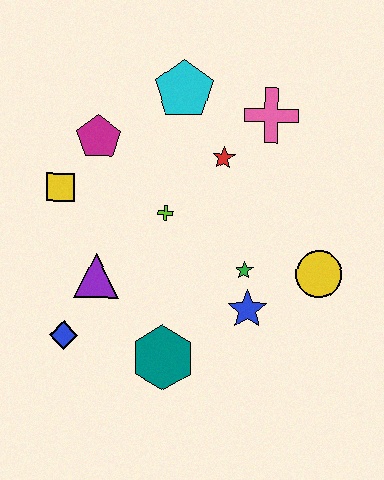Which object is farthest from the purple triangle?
The pink cross is farthest from the purple triangle.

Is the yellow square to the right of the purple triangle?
No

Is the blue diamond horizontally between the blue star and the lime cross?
No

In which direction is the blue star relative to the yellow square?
The blue star is to the right of the yellow square.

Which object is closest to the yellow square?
The magenta pentagon is closest to the yellow square.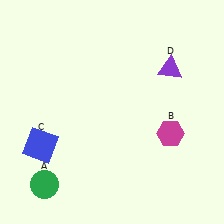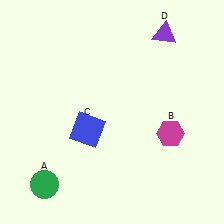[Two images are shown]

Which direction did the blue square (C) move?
The blue square (C) moved right.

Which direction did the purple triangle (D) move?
The purple triangle (D) moved up.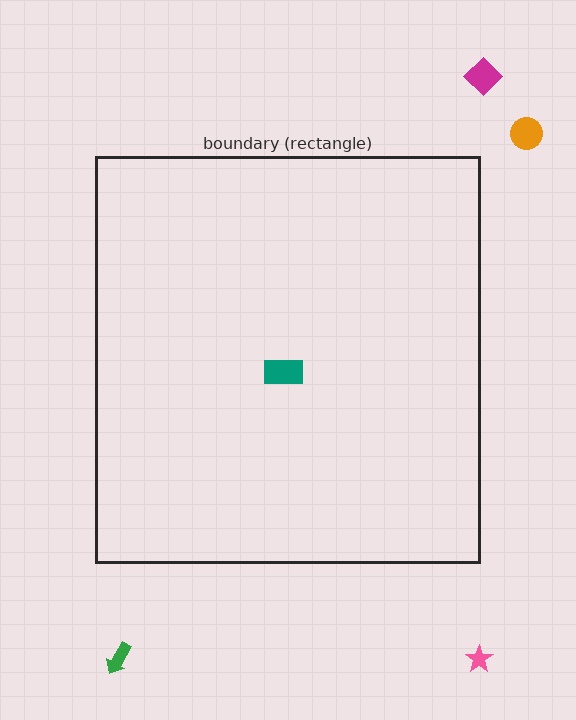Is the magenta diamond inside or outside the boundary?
Outside.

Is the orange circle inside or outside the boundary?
Outside.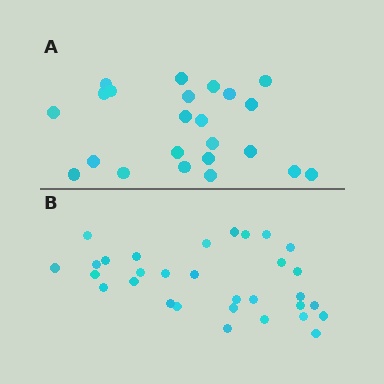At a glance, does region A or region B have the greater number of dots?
Region B (the bottom region) has more dots.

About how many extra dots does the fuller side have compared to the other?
Region B has roughly 8 or so more dots than region A.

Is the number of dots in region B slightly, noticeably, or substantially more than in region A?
Region B has noticeably more, but not dramatically so. The ratio is roughly 1.3 to 1.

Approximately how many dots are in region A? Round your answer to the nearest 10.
About 20 dots. (The exact count is 23, which rounds to 20.)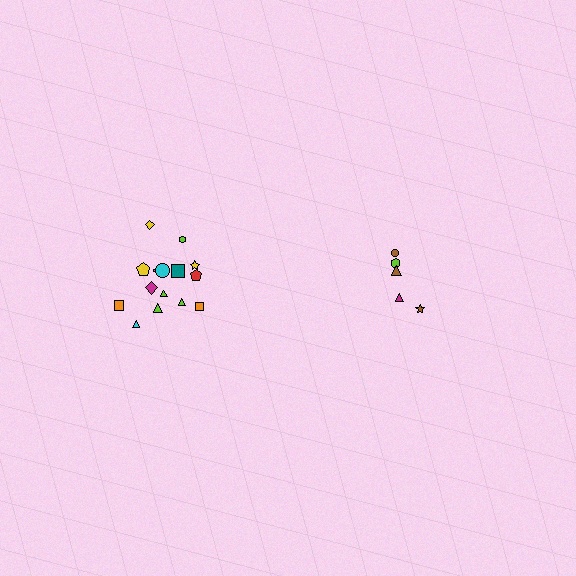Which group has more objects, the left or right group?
The left group.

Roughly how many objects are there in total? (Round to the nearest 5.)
Roughly 20 objects in total.